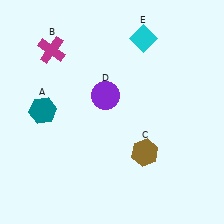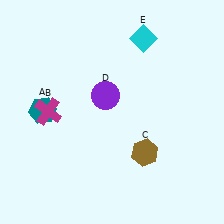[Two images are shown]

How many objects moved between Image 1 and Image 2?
1 object moved between the two images.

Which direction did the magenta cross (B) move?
The magenta cross (B) moved down.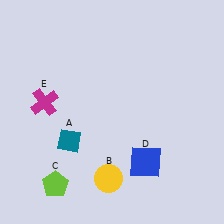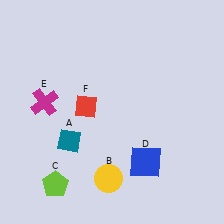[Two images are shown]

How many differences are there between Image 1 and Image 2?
There is 1 difference between the two images.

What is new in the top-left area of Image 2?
A red diamond (F) was added in the top-left area of Image 2.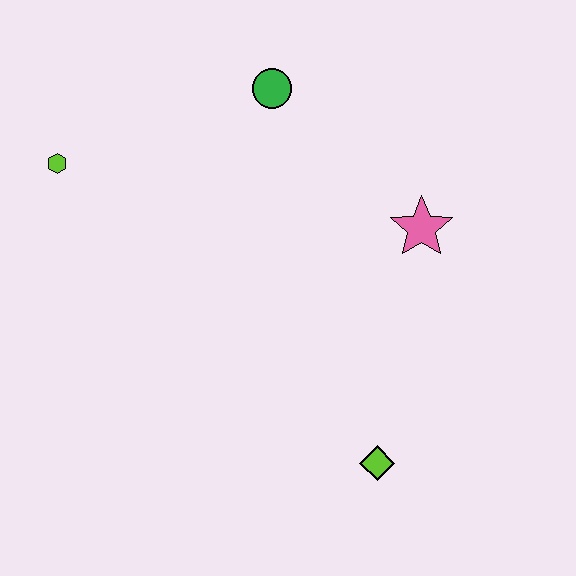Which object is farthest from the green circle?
The lime diamond is farthest from the green circle.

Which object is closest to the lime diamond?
The pink star is closest to the lime diamond.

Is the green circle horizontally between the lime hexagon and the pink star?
Yes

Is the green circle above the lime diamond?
Yes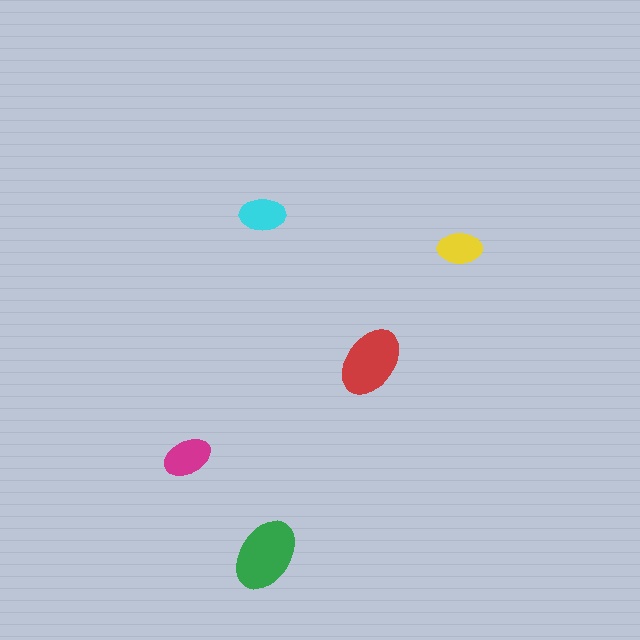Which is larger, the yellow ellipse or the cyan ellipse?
The cyan one.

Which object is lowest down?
The green ellipse is bottommost.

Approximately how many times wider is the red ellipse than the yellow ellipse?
About 1.5 times wider.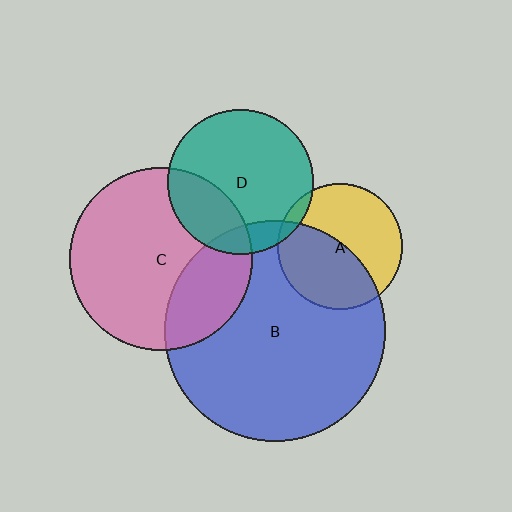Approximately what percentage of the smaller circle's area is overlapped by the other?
Approximately 25%.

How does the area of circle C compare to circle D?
Approximately 1.6 times.